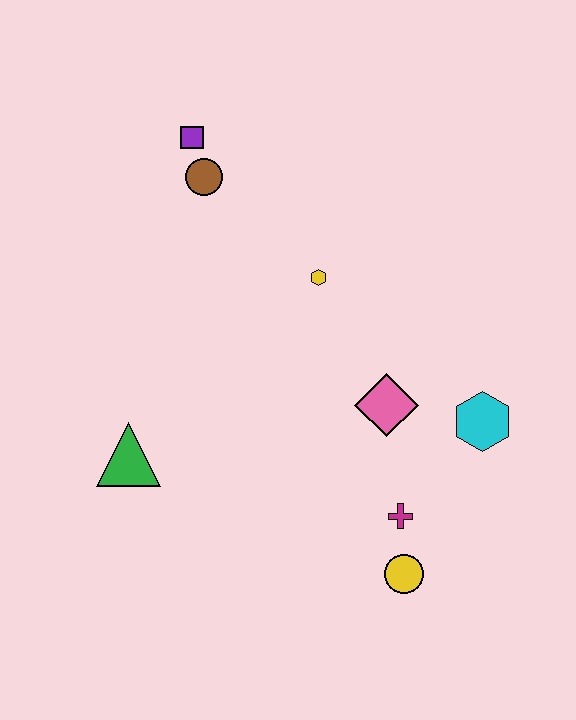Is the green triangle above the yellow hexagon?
No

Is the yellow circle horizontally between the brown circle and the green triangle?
No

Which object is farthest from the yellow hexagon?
The yellow circle is farthest from the yellow hexagon.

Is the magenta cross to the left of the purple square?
No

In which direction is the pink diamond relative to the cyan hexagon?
The pink diamond is to the left of the cyan hexagon.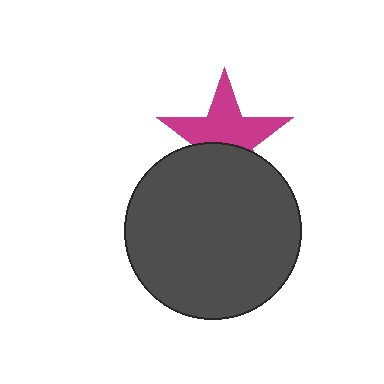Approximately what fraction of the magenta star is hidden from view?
Roughly 41% of the magenta star is hidden behind the dark gray circle.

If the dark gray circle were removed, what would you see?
You would see the complete magenta star.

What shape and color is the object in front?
The object in front is a dark gray circle.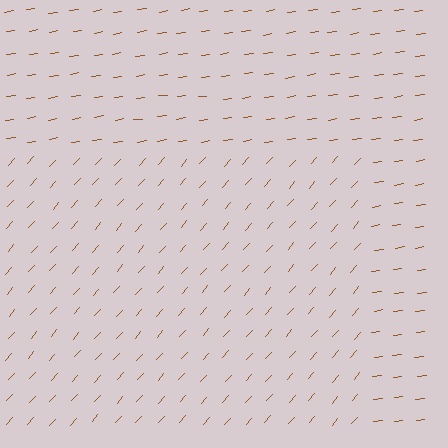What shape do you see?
I see a rectangle.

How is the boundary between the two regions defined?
The boundary is defined purely by a change in line orientation (approximately 40 degrees difference). All lines are the same color and thickness.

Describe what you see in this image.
The image is filled with small brown line segments. A rectangle region in the image has lines oriented differently from the surrounding lines, creating a visible texture boundary.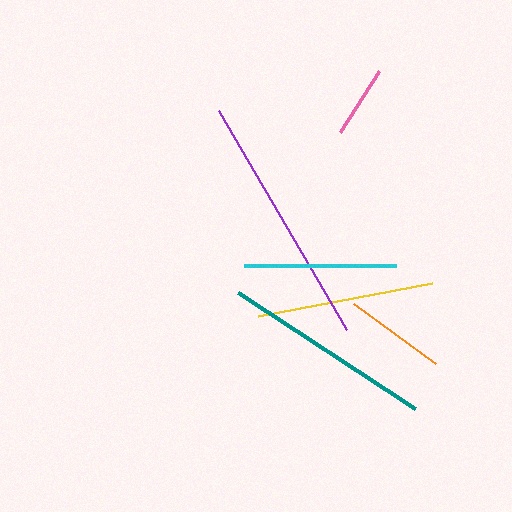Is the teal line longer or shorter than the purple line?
The purple line is longer than the teal line.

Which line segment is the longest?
The purple line is the longest at approximately 253 pixels.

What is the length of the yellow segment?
The yellow segment is approximately 178 pixels long.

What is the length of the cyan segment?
The cyan segment is approximately 152 pixels long.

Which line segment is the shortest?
The pink line is the shortest at approximately 73 pixels.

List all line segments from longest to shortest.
From longest to shortest: purple, teal, yellow, cyan, orange, pink.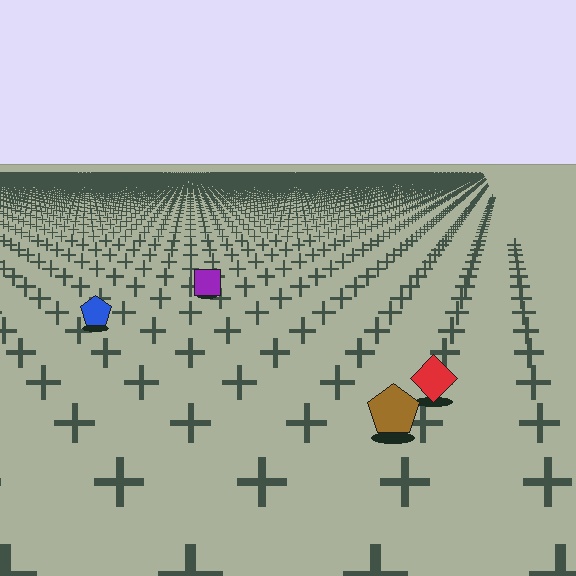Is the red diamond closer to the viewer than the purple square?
Yes. The red diamond is closer — you can tell from the texture gradient: the ground texture is coarser near it.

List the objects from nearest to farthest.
From nearest to farthest: the brown pentagon, the red diamond, the blue pentagon, the purple square.